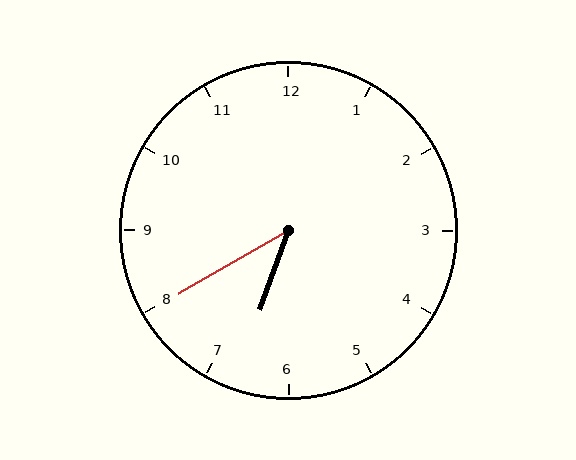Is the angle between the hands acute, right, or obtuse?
It is acute.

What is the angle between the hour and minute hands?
Approximately 40 degrees.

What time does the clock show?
6:40.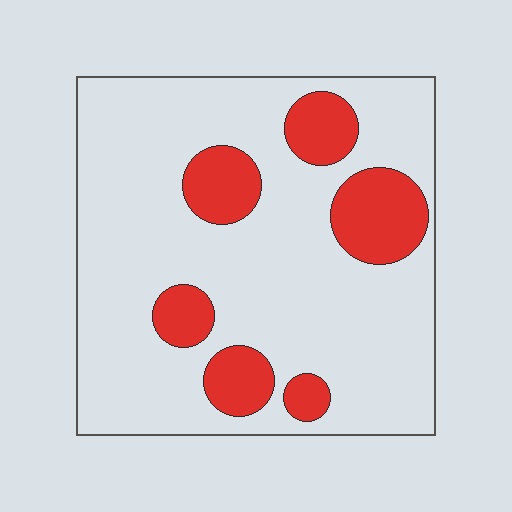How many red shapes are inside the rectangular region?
6.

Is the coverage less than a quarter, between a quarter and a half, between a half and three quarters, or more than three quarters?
Less than a quarter.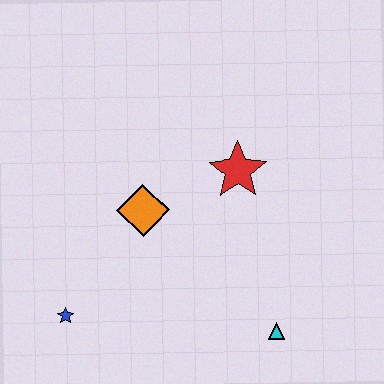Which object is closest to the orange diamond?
The red star is closest to the orange diamond.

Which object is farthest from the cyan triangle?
The blue star is farthest from the cyan triangle.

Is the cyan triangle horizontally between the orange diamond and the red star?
No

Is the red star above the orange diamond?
Yes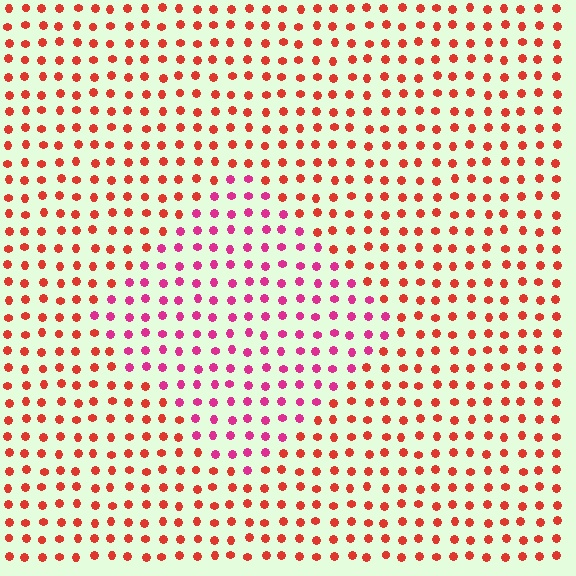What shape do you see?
I see a diamond.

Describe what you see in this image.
The image is filled with small red elements in a uniform arrangement. A diamond-shaped region is visible where the elements are tinted to a slightly different hue, forming a subtle color boundary.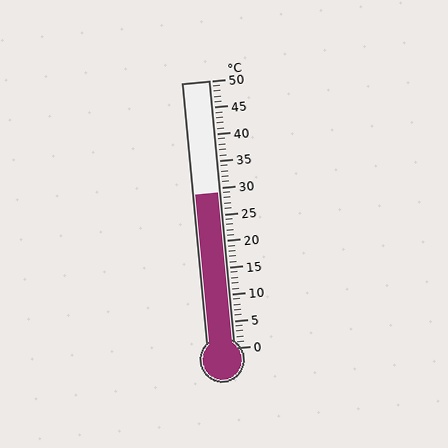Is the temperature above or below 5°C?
The temperature is above 5°C.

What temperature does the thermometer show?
The thermometer shows approximately 29°C.